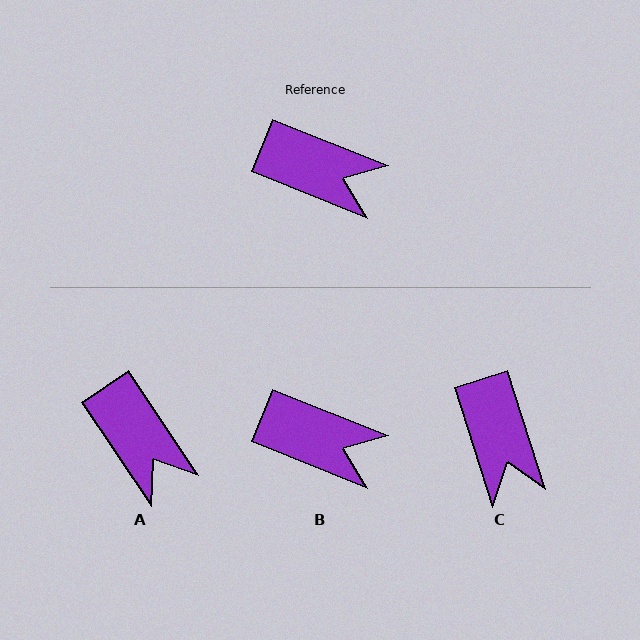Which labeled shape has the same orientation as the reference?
B.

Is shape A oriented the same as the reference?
No, it is off by about 35 degrees.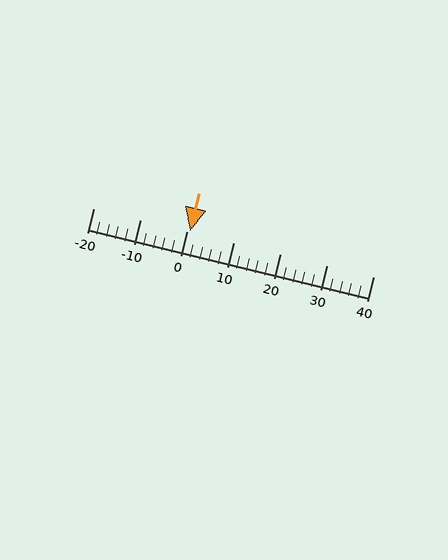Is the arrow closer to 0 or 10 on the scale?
The arrow is closer to 0.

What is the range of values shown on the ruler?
The ruler shows values from -20 to 40.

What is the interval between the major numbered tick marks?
The major tick marks are spaced 10 units apart.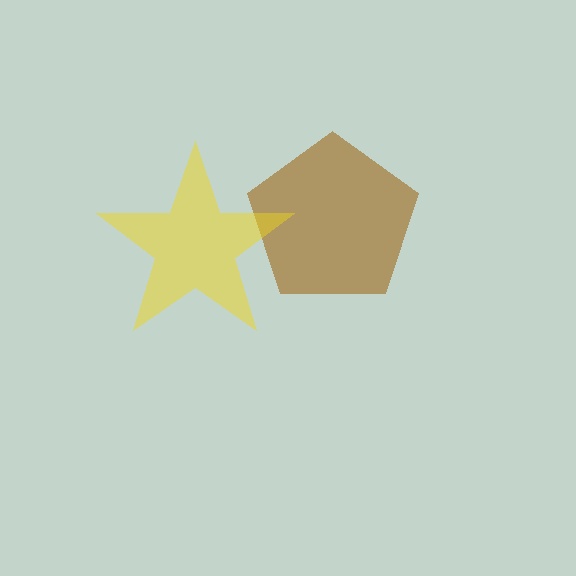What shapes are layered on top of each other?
The layered shapes are: a brown pentagon, a yellow star.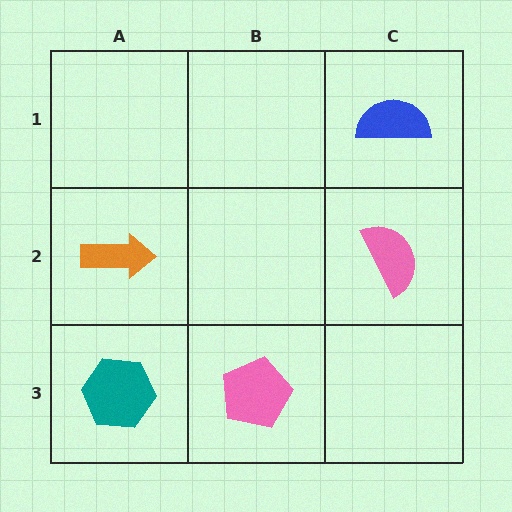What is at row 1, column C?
A blue semicircle.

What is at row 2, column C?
A pink semicircle.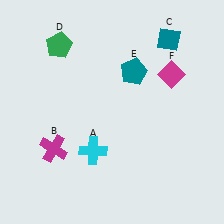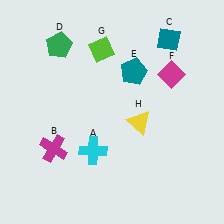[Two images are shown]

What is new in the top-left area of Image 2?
A lime diamond (G) was added in the top-left area of Image 2.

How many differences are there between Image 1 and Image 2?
There are 2 differences between the two images.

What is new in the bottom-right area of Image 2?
A yellow triangle (H) was added in the bottom-right area of Image 2.